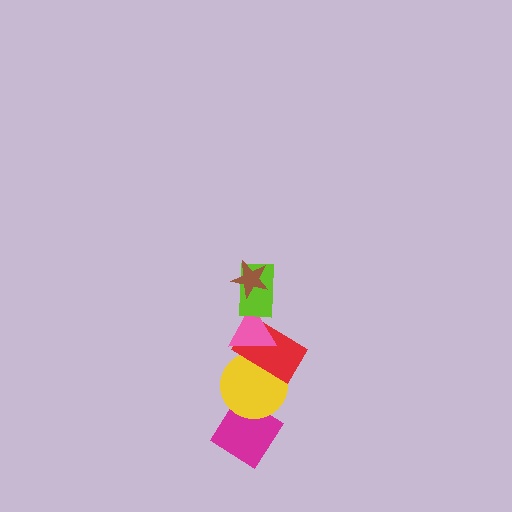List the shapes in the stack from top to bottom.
From top to bottom: the brown star, the lime rectangle, the pink triangle, the red rectangle, the yellow circle, the magenta diamond.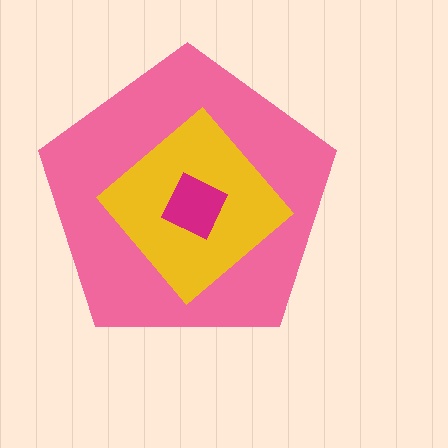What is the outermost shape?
The pink pentagon.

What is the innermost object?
The magenta square.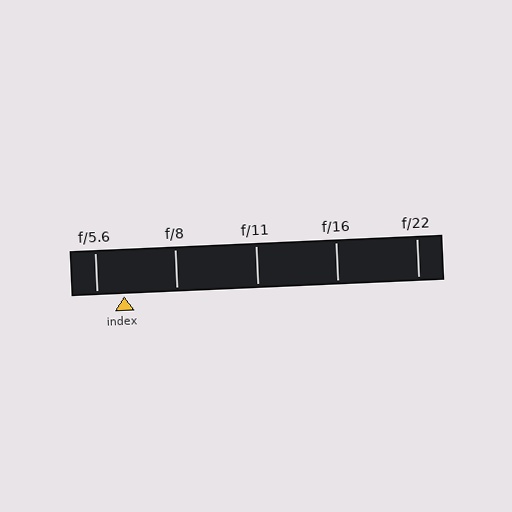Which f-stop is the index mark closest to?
The index mark is closest to f/5.6.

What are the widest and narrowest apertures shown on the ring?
The widest aperture shown is f/5.6 and the narrowest is f/22.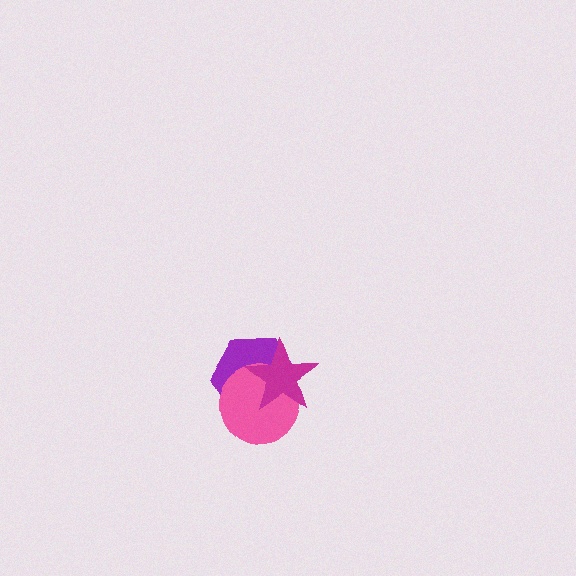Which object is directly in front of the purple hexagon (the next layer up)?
The pink circle is directly in front of the purple hexagon.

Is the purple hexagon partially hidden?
Yes, it is partially covered by another shape.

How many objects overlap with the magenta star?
2 objects overlap with the magenta star.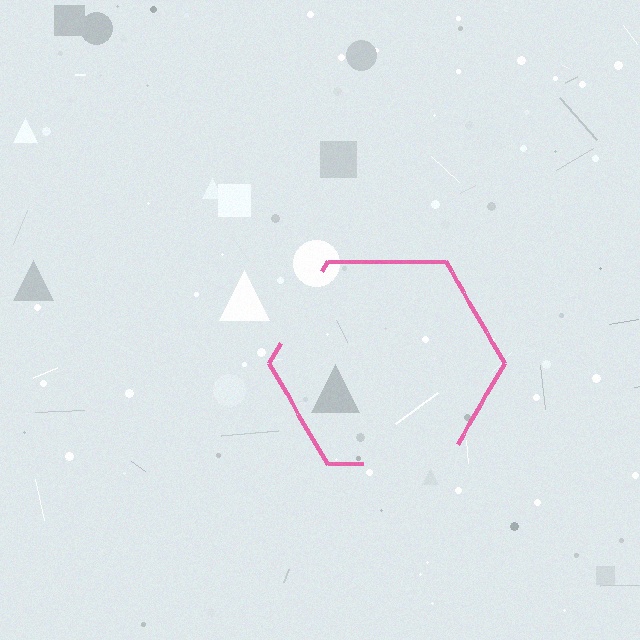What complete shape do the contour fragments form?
The contour fragments form a hexagon.